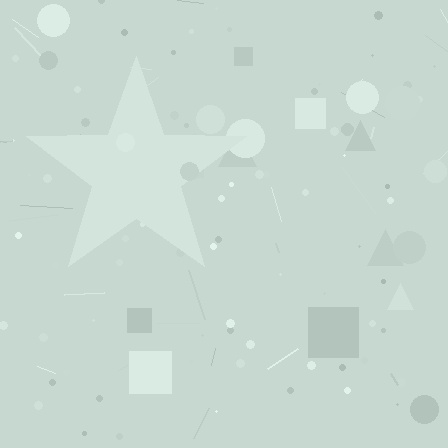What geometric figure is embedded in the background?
A star is embedded in the background.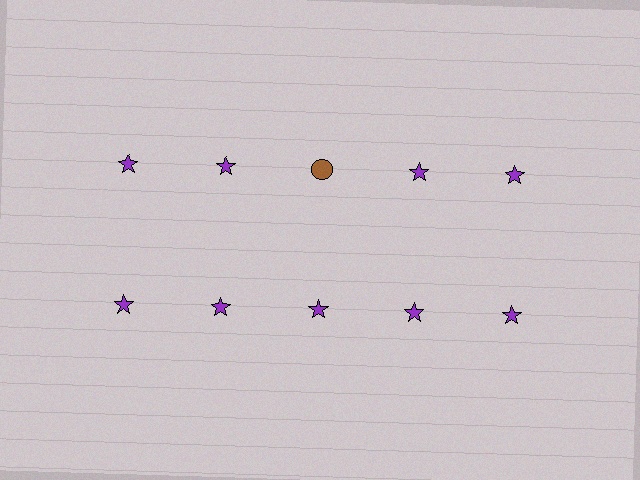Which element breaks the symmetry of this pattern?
The brown circle in the top row, center column breaks the symmetry. All other shapes are purple stars.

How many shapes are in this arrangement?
There are 10 shapes arranged in a grid pattern.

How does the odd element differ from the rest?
It differs in both color (brown instead of purple) and shape (circle instead of star).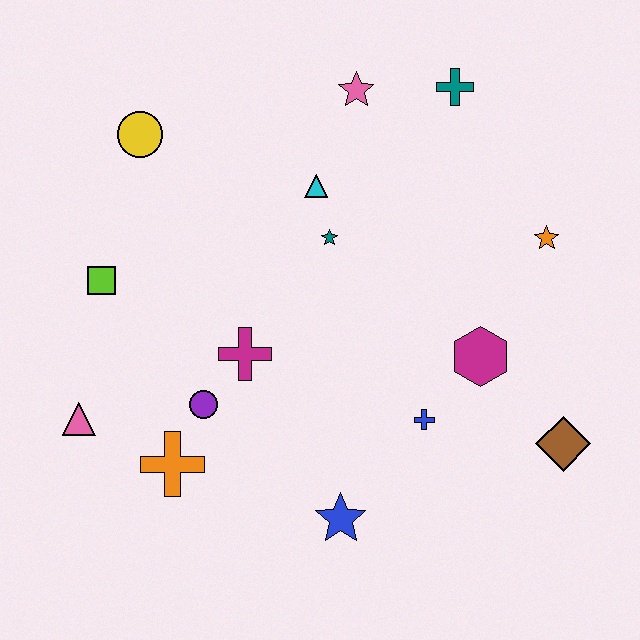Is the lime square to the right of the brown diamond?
No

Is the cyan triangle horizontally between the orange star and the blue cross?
No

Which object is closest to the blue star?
The blue cross is closest to the blue star.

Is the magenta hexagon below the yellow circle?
Yes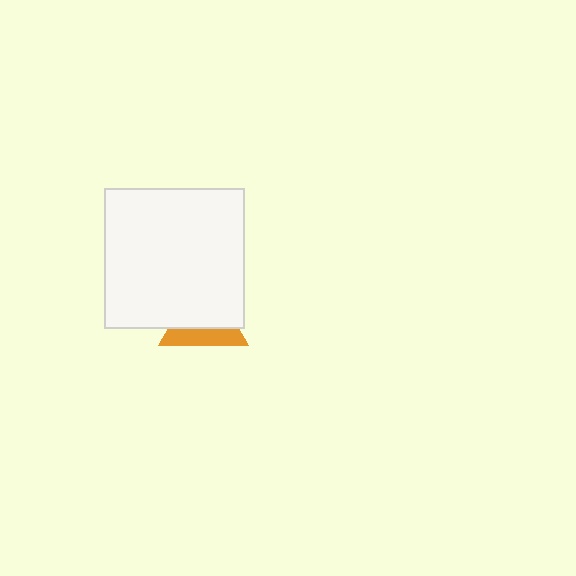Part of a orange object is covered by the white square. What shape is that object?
It is a triangle.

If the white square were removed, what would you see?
You would see the complete orange triangle.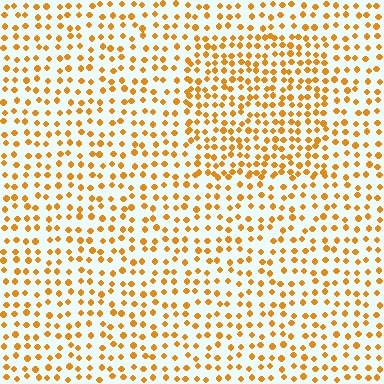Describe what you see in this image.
The image contains small orange elements arranged at two different densities. A rectangle-shaped region is visible where the elements are more densely packed than the surrounding area.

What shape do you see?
I see a rectangle.